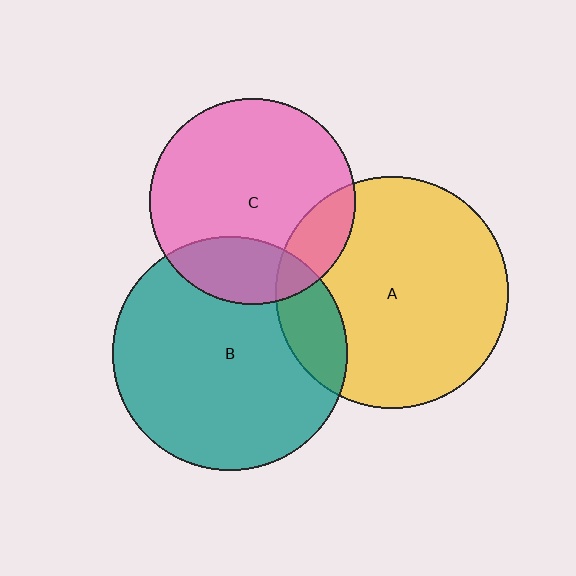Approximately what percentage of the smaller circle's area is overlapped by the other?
Approximately 20%.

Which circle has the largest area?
Circle B (teal).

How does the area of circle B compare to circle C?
Approximately 1.3 times.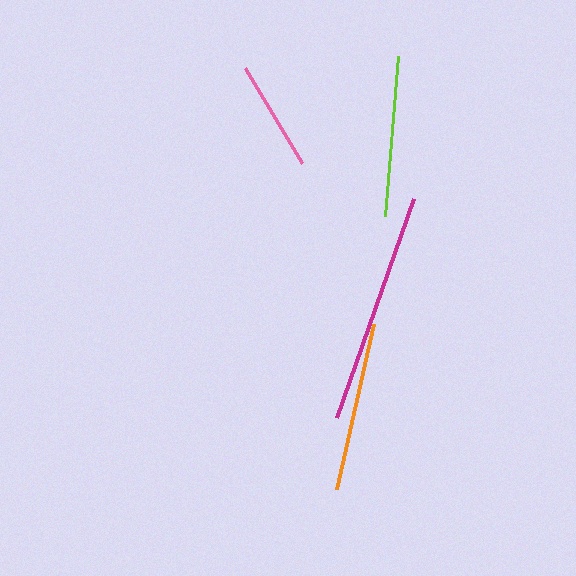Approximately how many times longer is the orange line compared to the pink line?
The orange line is approximately 1.5 times the length of the pink line.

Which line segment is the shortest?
The pink line is the shortest at approximately 111 pixels.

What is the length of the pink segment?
The pink segment is approximately 111 pixels long.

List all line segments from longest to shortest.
From longest to shortest: magenta, orange, lime, pink.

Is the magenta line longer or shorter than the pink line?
The magenta line is longer than the pink line.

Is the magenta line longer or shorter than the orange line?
The magenta line is longer than the orange line.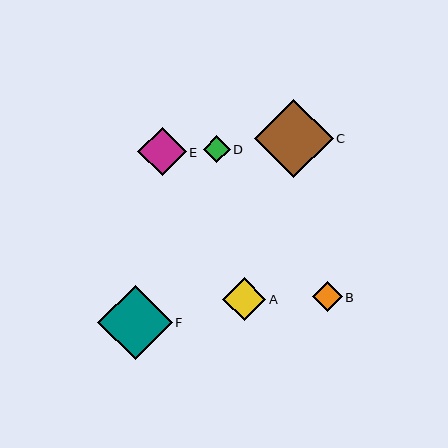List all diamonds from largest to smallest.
From largest to smallest: C, F, E, A, B, D.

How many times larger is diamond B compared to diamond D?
Diamond B is approximately 1.1 times the size of diamond D.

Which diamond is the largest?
Diamond C is the largest with a size of approximately 78 pixels.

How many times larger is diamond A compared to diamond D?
Diamond A is approximately 1.6 times the size of diamond D.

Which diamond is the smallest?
Diamond D is the smallest with a size of approximately 27 pixels.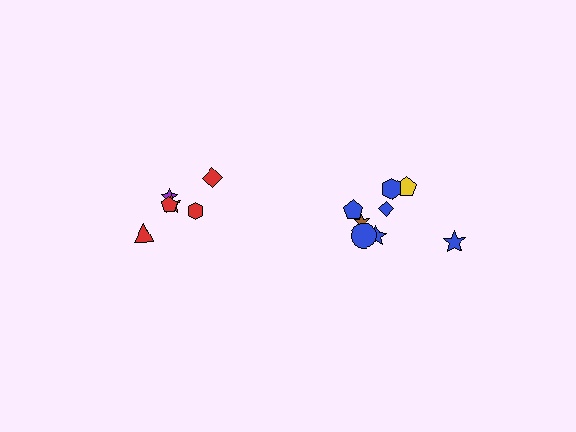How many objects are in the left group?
There are 6 objects.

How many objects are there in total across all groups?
There are 14 objects.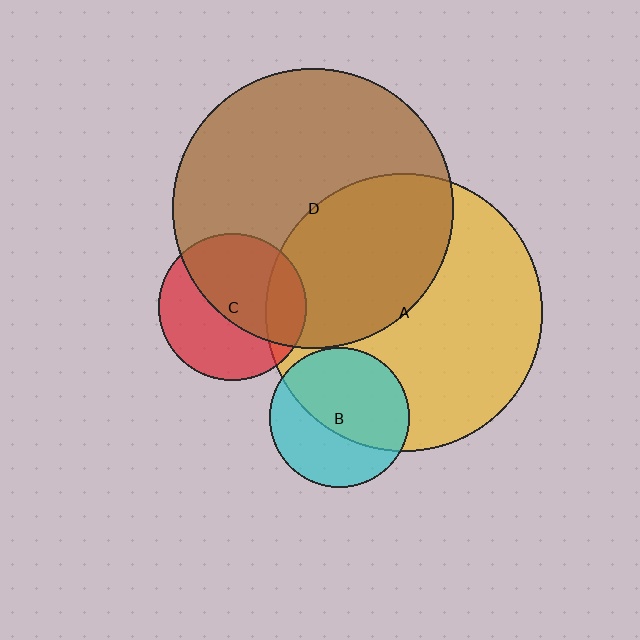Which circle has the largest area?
Circle D (brown).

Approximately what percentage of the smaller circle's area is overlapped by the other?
Approximately 60%.